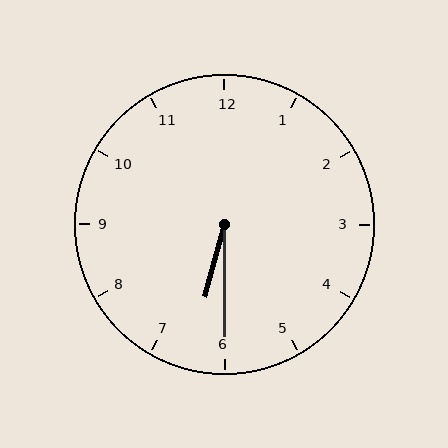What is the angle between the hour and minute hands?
Approximately 15 degrees.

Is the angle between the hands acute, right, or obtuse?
It is acute.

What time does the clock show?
6:30.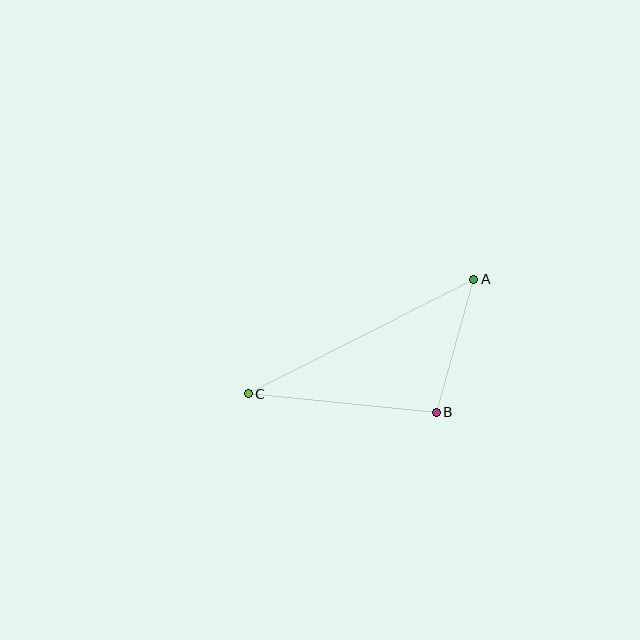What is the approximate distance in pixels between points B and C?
The distance between B and C is approximately 189 pixels.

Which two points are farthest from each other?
Points A and C are farthest from each other.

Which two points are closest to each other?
Points A and B are closest to each other.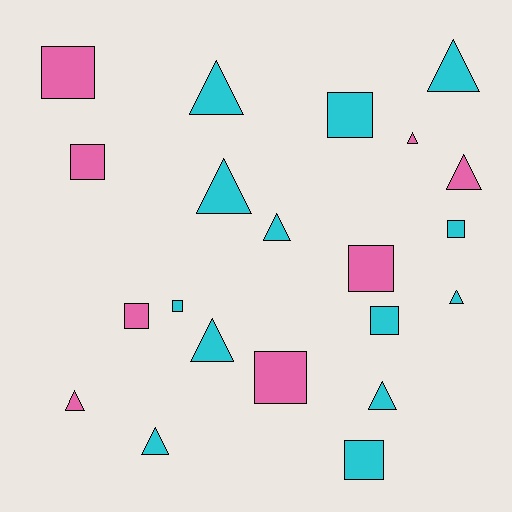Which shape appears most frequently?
Triangle, with 11 objects.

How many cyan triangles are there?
There are 8 cyan triangles.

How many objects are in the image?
There are 21 objects.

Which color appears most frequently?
Cyan, with 13 objects.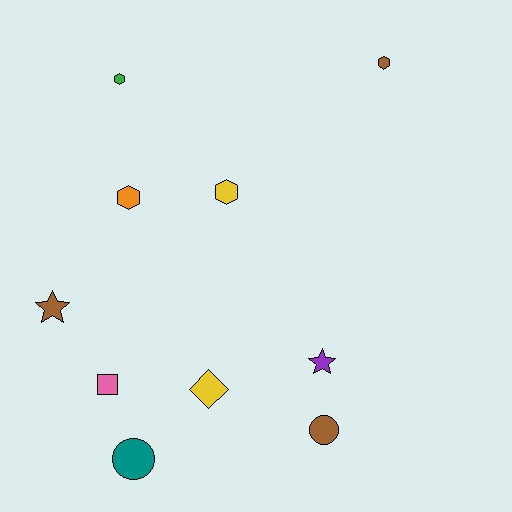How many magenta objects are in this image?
There are no magenta objects.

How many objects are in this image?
There are 10 objects.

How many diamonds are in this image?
There is 1 diamond.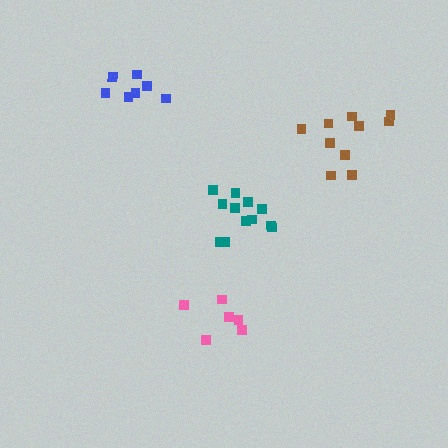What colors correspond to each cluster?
The clusters are colored: blue, teal, pink, brown.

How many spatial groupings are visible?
There are 4 spatial groupings.